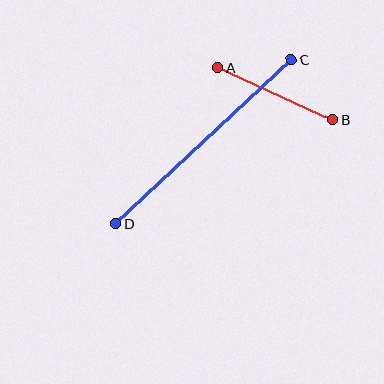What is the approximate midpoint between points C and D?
The midpoint is at approximately (204, 142) pixels.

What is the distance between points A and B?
The distance is approximately 127 pixels.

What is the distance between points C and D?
The distance is approximately 241 pixels.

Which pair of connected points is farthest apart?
Points C and D are farthest apart.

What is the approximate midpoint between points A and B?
The midpoint is at approximately (275, 94) pixels.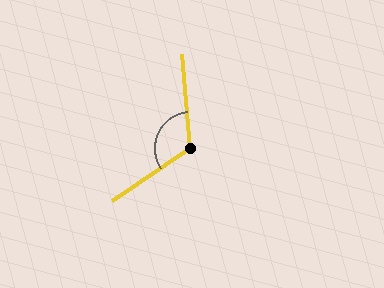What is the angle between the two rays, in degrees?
Approximately 119 degrees.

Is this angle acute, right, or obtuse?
It is obtuse.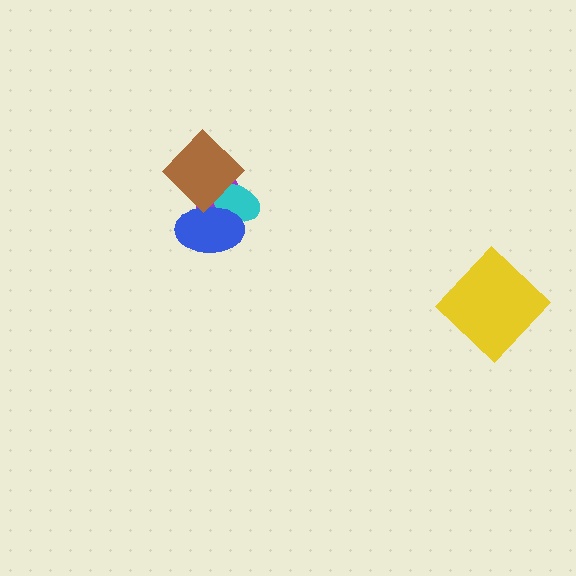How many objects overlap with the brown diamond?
3 objects overlap with the brown diamond.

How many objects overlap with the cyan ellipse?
3 objects overlap with the cyan ellipse.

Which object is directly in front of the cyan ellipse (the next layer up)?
The blue ellipse is directly in front of the cyan ellipse.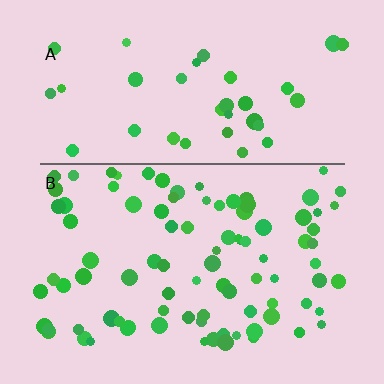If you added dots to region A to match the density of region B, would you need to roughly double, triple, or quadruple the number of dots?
Approximately double.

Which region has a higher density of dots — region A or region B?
B (the bottom).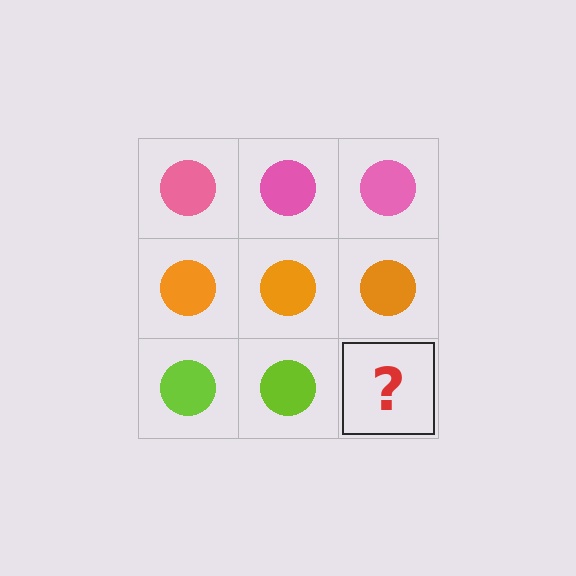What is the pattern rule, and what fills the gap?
The rule is that each row has a consistent color. The gap should be filled with a lime circle.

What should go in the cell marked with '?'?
The missing cell should contain a lime circle.